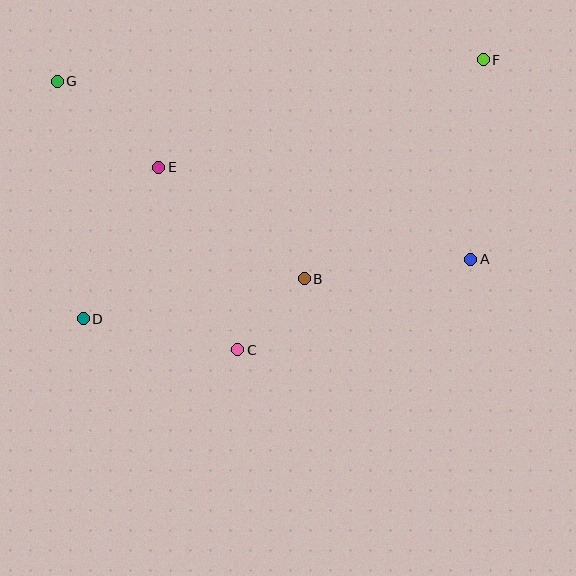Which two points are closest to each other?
Points B and C are closest to each other.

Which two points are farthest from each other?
Points D and F are farthest from each other.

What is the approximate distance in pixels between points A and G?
The distance between A and G is approximately 451 pixels.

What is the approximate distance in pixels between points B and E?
The distance between B and E is approximately 183 pixels.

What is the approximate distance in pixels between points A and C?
The distance between A and C is approximately 250 pixels.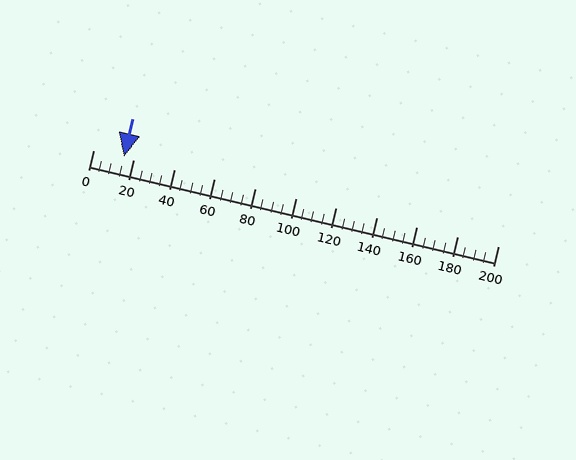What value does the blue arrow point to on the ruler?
The blue arrow points to approximately 15.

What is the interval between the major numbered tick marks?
The major tick marks are spaced 20 units apart.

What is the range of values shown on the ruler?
The ruler shows values from 0 to 200.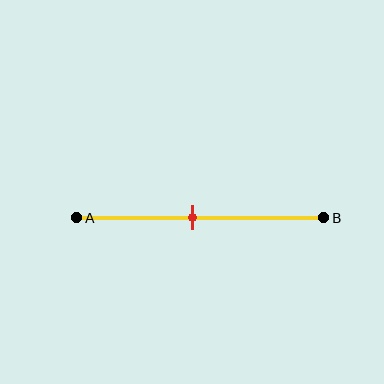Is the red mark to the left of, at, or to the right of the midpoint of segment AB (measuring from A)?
The red mark is approximately at the midpoint of segment AB.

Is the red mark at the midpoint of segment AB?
Yes, the mark is approximately at the midpoint.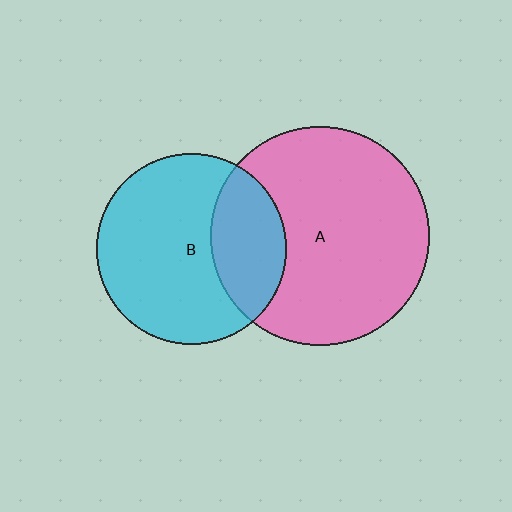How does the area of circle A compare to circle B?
Approximately 1.3 times.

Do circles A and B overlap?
Yes.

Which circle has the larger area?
Circle A (pink).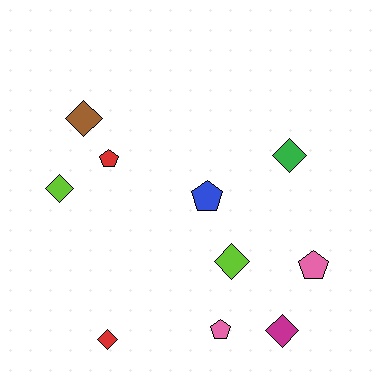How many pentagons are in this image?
There are 4 pentagons.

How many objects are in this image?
There are 10 objects.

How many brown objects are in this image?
There is 1 brown object.